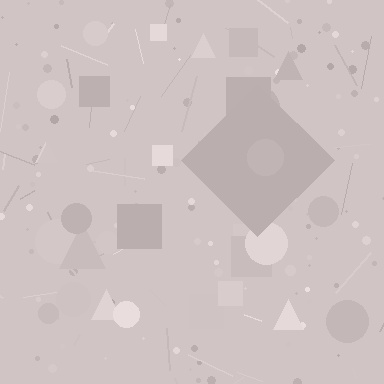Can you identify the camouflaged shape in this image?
The camouflaged shape is a diamond.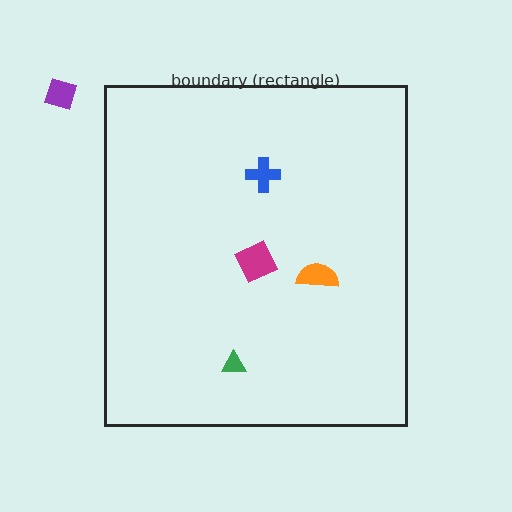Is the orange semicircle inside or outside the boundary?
Inside.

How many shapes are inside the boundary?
4 inside, 1 outside.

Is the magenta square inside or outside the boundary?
Inside.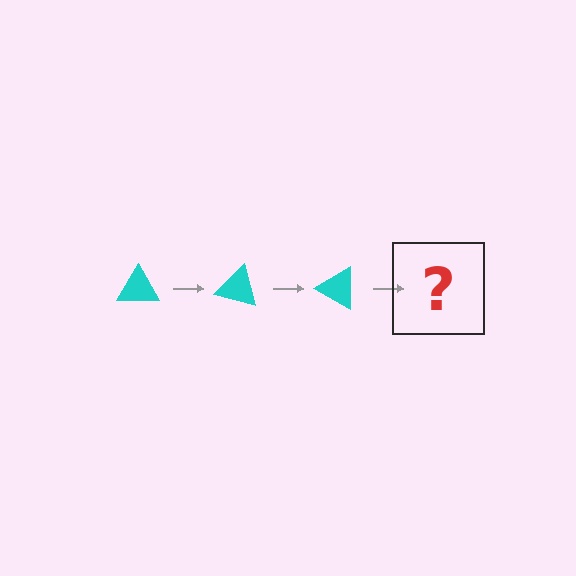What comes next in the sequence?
The next element should be a cyan triangle rotated 45 degrees.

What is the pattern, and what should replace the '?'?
The pattern is that the triangle rotates 15 degrees each step. The '?' should be a cyan triangle rotated 45 degrees.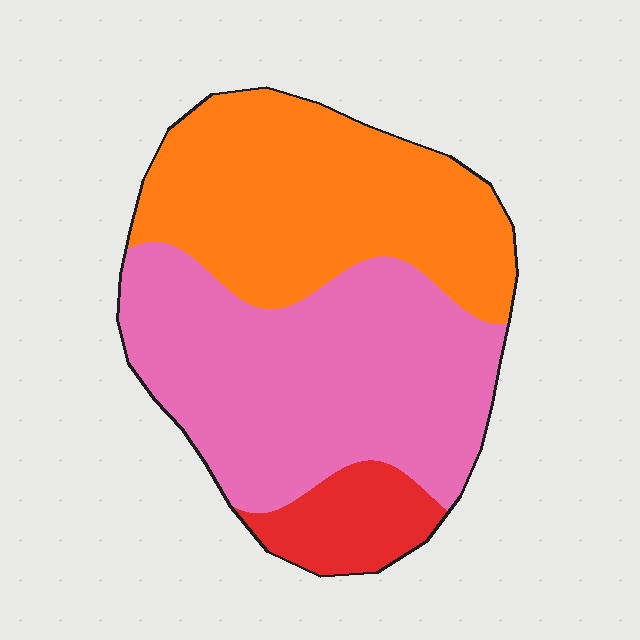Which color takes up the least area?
Red, at roughly 10%.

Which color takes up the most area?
Pink, at roughly 50%.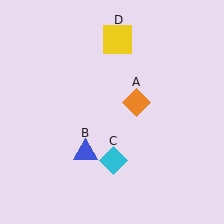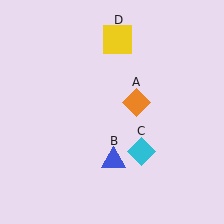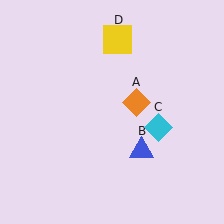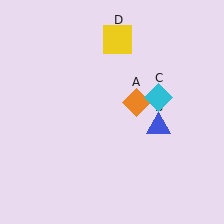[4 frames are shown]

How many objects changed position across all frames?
2 objects changed position: blue triangle (object B), cyan diamond (object C).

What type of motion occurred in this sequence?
The blue triangle (object B), cyan diamond (object C) rotated counterclockwise around the center of the scene.